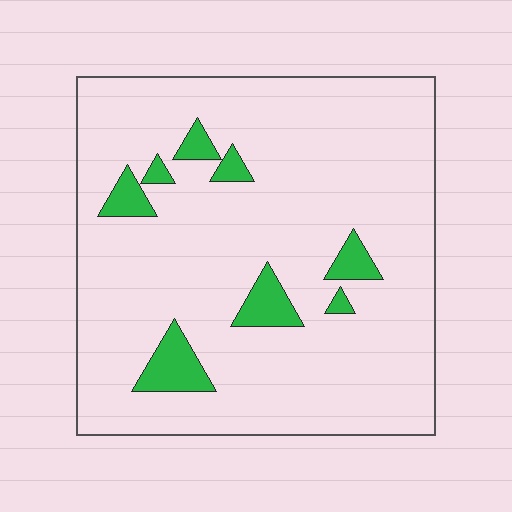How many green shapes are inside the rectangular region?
8.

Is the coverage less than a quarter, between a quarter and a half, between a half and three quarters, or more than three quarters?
Less than a quarter.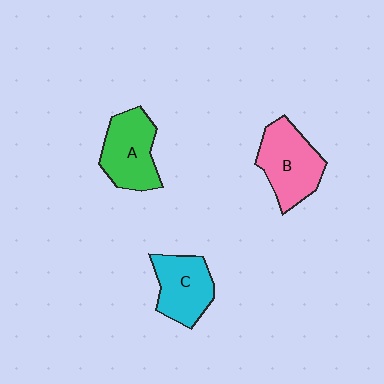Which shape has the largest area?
Shape B (pink).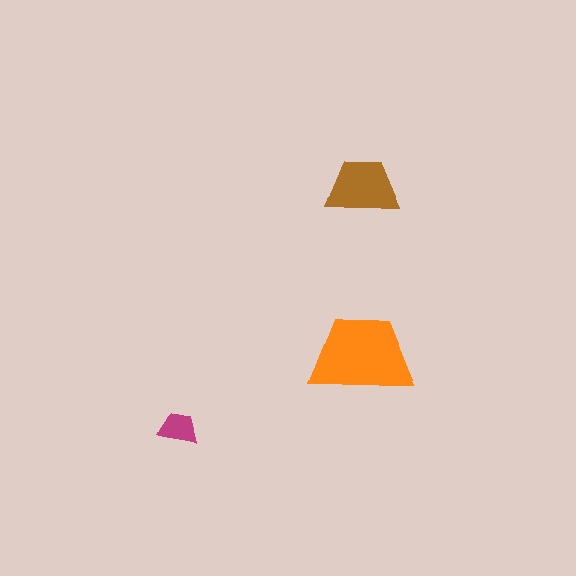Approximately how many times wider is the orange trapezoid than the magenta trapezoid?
About 2.5 times wider.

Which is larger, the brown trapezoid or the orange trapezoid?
The orange one.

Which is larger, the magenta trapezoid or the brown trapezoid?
The brown one.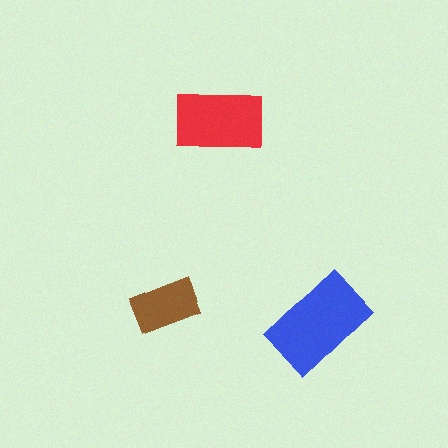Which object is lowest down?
The blue rectangle is bottommost.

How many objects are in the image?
There are 3 objects in the image.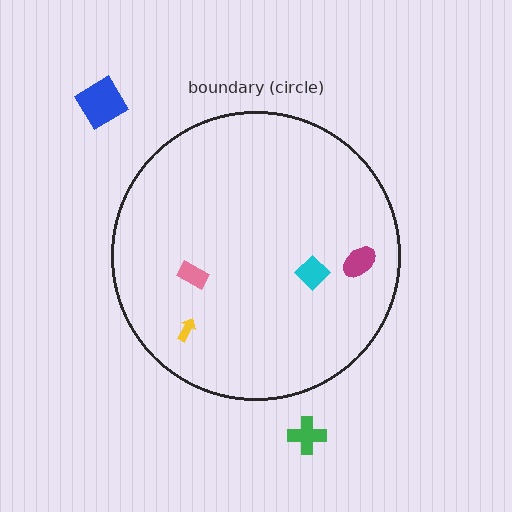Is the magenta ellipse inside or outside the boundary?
Inside.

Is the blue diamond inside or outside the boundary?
Outside.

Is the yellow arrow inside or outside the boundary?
Inside.